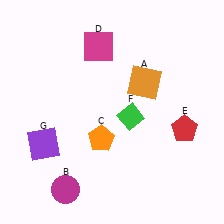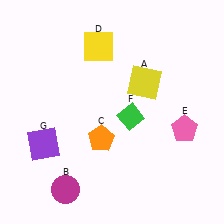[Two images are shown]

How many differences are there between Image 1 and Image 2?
There are 3 differences between the two images.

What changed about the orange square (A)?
In Image 1, A is orange. In Image 2, it changed to yellow.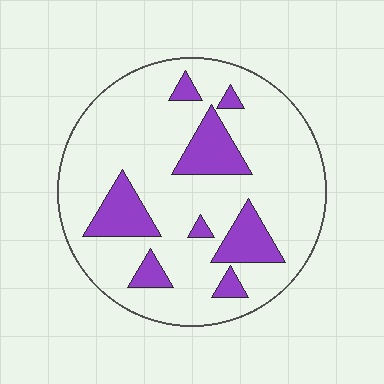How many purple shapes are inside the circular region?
8.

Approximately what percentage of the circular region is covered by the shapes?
Approximately 20%.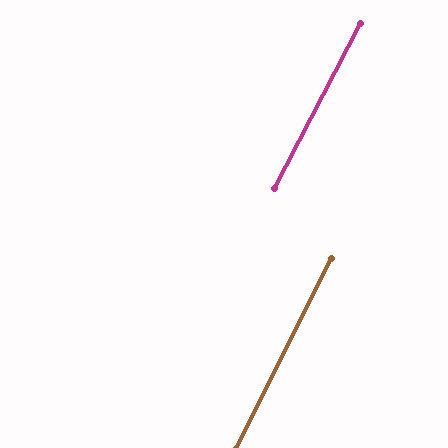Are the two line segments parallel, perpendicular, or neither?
Parallel — their directions differ by only 0.6°.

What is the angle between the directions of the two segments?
Approximately 1 degree.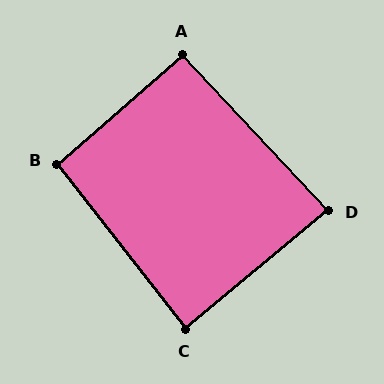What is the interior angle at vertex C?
Approximately 88 degrees (approximately right).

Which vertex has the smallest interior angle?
D, at approximately 87 degrees.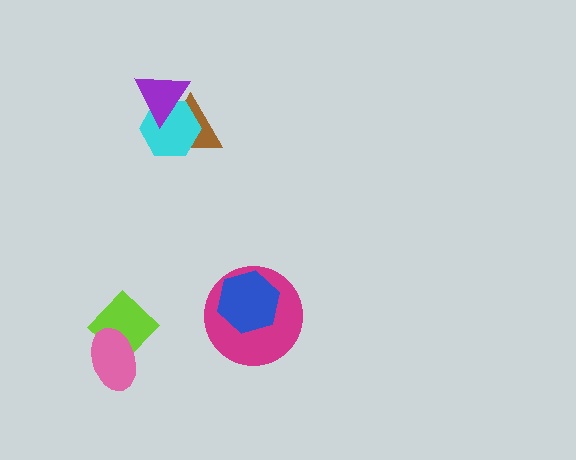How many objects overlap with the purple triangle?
2 objects overlap with the purple triangle.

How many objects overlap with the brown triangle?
2 objects overlap with the brown triangle.